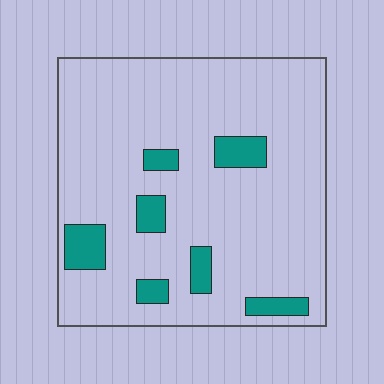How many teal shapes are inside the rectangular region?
7.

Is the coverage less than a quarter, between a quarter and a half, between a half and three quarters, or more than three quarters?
Less than a quarter.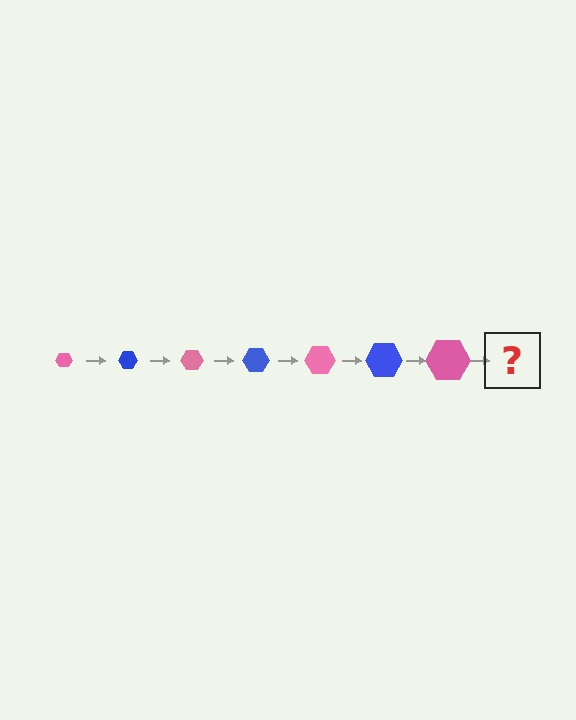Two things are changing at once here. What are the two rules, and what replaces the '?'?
The two rules are that the hexagon grows larger each step and the color cycles through pink and blue. The '?' should be a blue hexagon, larger than the previous one.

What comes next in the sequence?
The next element should be a blue hexagon, larger than the previous one.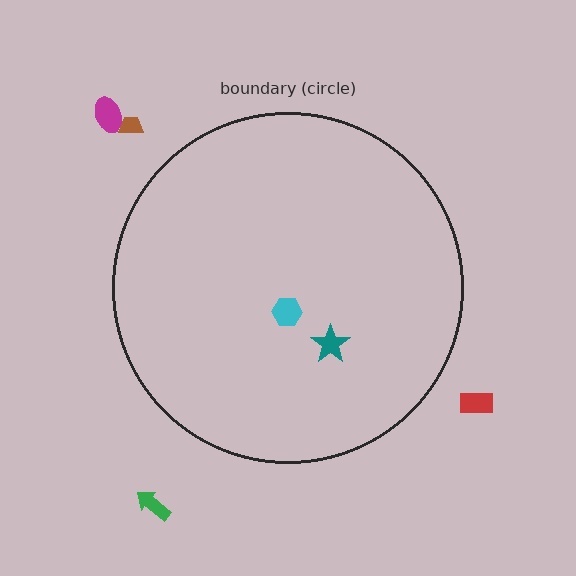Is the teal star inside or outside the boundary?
Inside.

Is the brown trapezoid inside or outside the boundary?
Outside.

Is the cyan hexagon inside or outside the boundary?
Inside.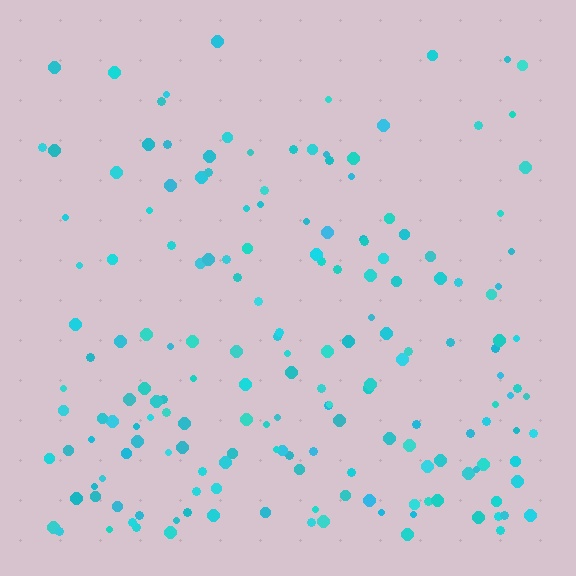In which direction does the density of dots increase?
From top to bottom, with the bottom side densest.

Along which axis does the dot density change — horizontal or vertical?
Vertical.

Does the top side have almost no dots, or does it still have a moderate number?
Still a moderate number, just noticeably fewer than the bottom.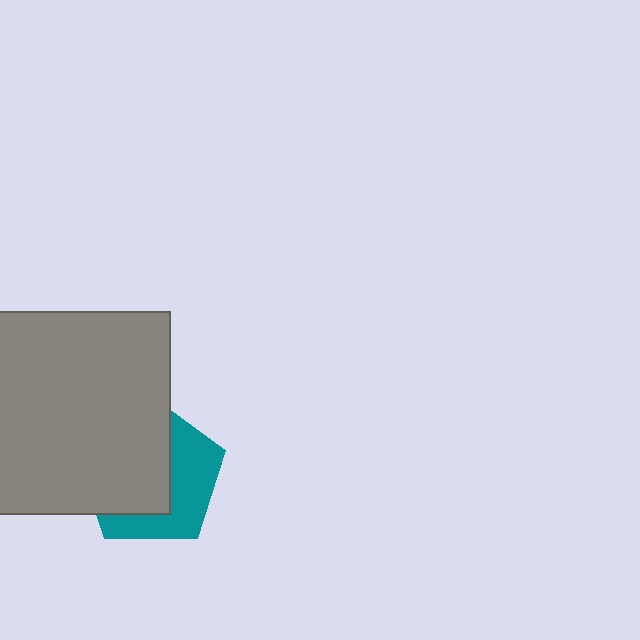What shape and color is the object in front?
The object in front is a gray square.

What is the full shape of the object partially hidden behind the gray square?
The partially hidden object is a teal pentagon.